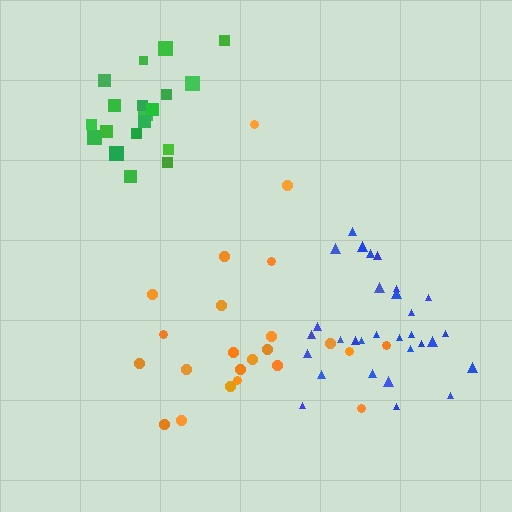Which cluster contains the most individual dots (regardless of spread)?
Blue (30).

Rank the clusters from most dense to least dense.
green, blue, orange.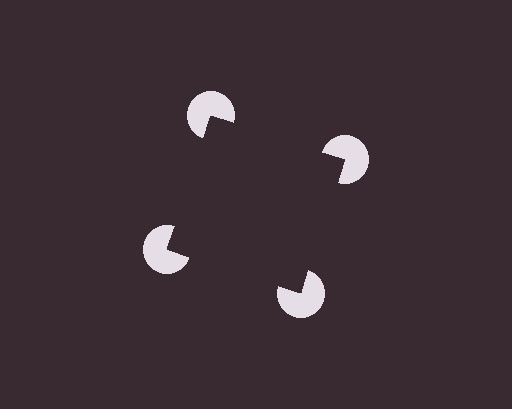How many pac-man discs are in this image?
There are 4 — one at each vertex of the illusory square.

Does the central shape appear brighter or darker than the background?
It typically appears slightly darker than the background, even though no actual brightness change is drawn.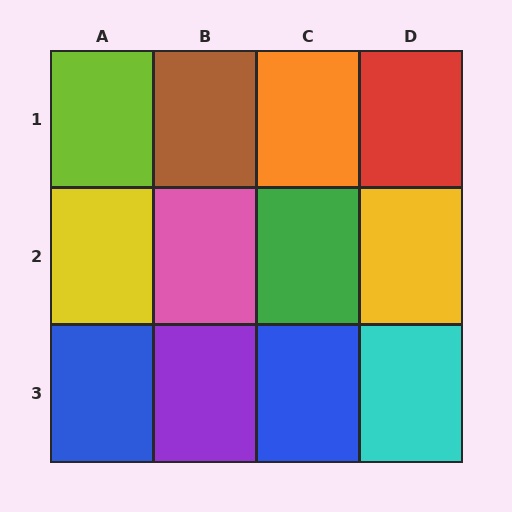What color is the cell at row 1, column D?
Red.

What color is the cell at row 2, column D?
Yellow.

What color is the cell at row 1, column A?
Lime.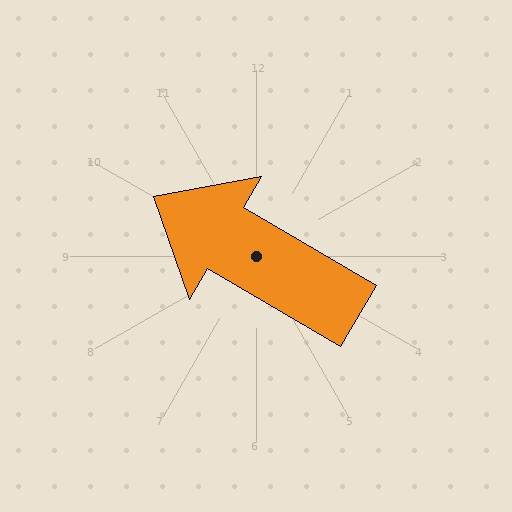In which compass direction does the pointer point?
Northwest.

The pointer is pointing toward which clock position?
Roughly 10 o'clock.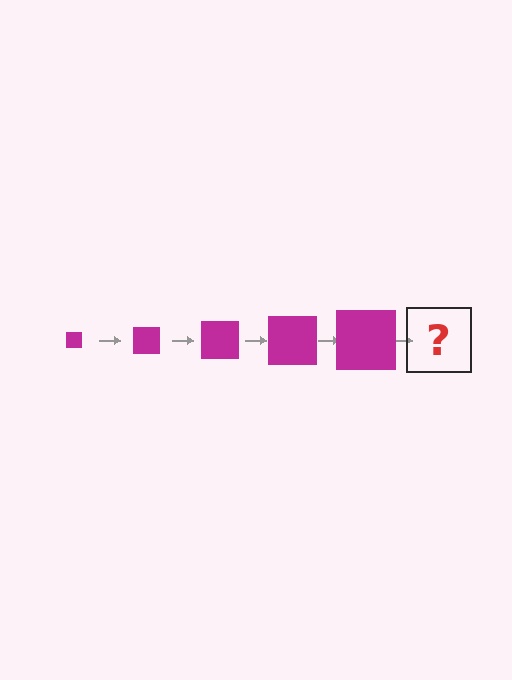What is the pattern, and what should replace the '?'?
The pattern is that the square gets progressively larger each step. The '?' should be a magenta square, larger than the previous one.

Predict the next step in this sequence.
The next step is a magenta square, larger than the previous one.